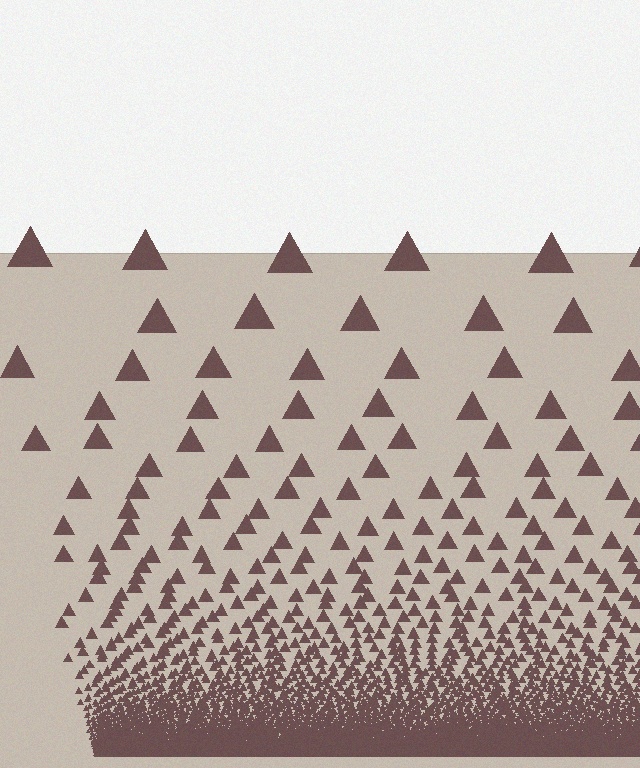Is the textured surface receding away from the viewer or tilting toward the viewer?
The surface appears to tilt toward the viewer. Texture elements get larger and sparser toward the top.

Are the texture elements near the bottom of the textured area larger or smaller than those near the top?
Smaller. The gradient is inverted — elements near the bottom are smaller and denser.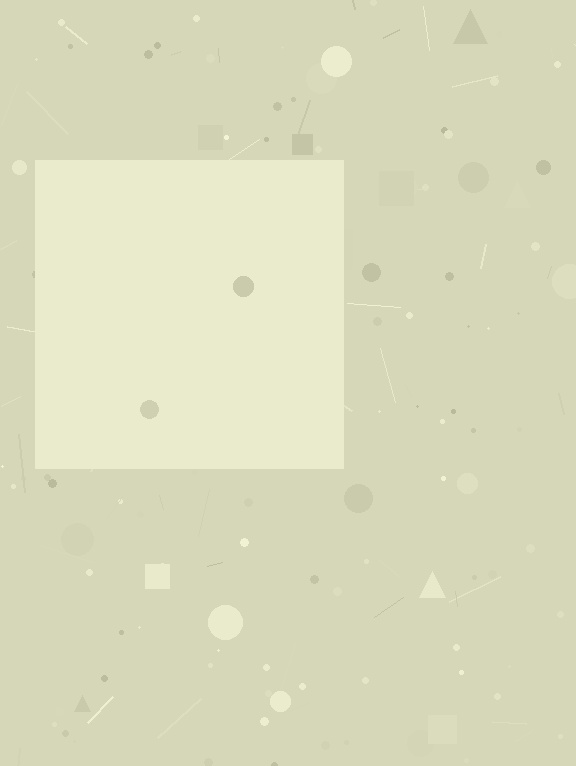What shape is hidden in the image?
A square is hidden in the image.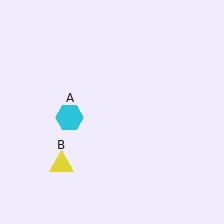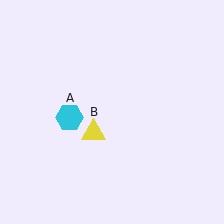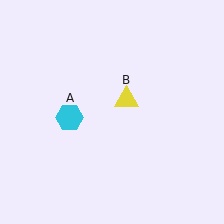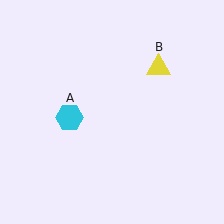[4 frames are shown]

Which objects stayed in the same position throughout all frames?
Cyan hexagon (object A) remained stationary.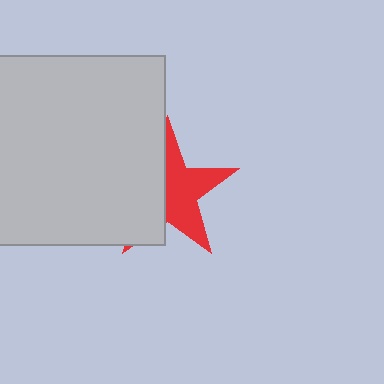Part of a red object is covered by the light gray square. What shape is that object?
It is a star.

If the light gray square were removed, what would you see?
You would see the complete red star.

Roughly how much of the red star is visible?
About half of it is visible (roughly 54%).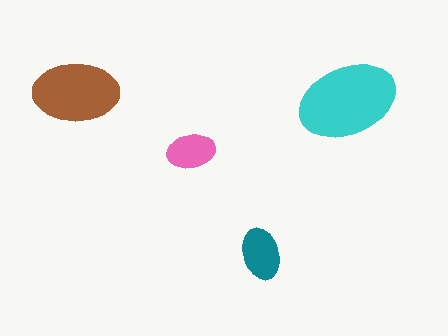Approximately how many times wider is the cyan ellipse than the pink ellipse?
About 2 times wider.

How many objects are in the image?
There are 4 objects in the image.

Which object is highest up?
The brown ellipse is topmost.